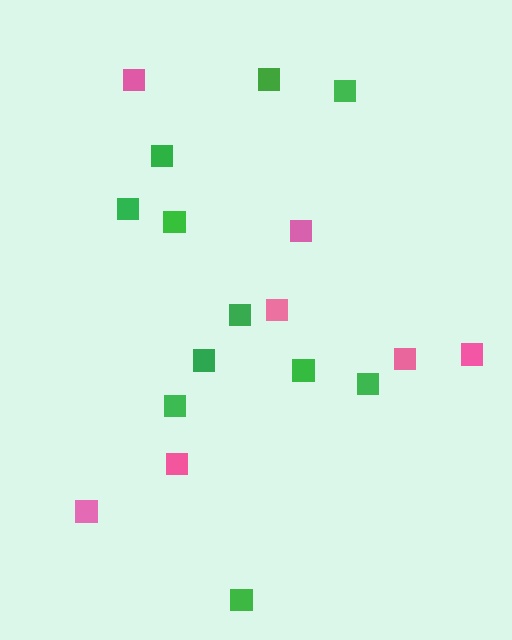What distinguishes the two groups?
There are 2 groups: one group of pink squares (7) and one group of green squares (11).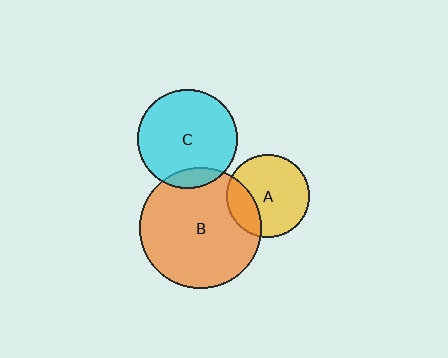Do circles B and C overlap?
Yes.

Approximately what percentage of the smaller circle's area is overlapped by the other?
Approximately 10%.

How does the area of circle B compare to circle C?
Approximately 1.5 times.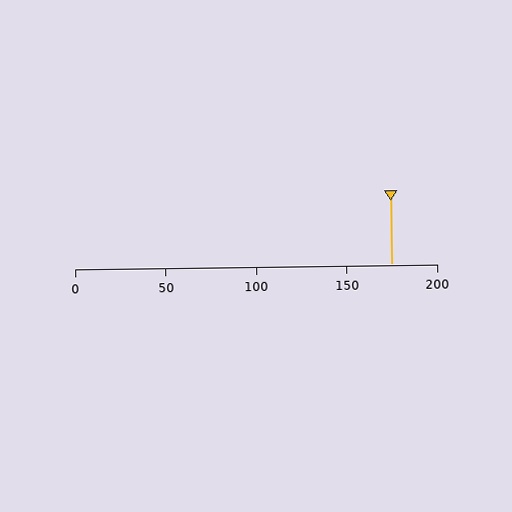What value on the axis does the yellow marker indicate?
The marker indicates approximately 175.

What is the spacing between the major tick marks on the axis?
The major ticks are spaced 50 apart.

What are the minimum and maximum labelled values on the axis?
The axis runs from 0 to 200.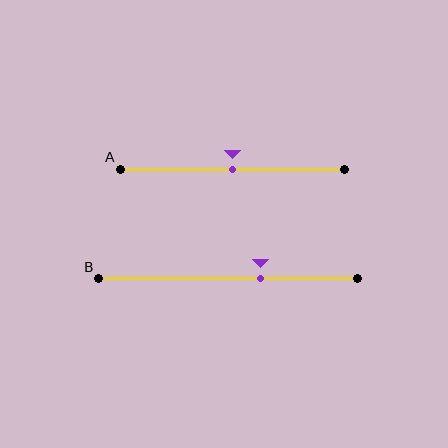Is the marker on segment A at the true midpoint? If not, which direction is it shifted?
Yes, the marker on segment A is at the true midpoint.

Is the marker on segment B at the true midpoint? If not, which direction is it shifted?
No, the marker on segment B is shifted to the right by about 13% of the segment length.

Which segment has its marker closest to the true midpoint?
Segment A has its marker closest to the true midpoint.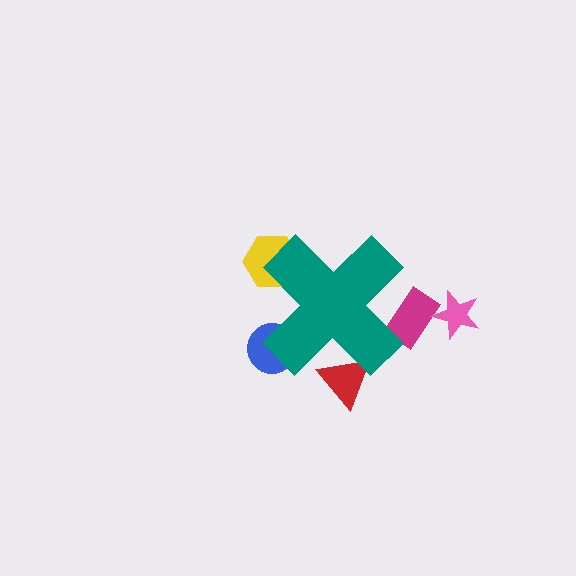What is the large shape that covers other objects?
A teal cross.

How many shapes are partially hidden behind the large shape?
4 shapes are partially hidden.